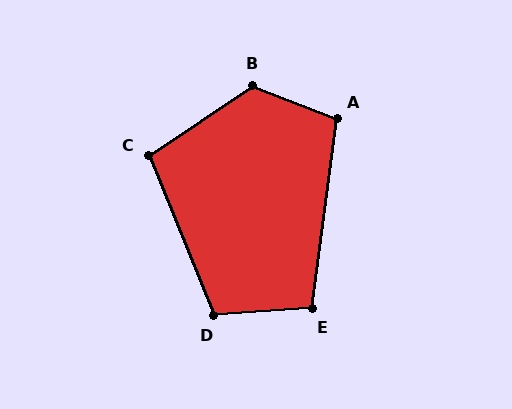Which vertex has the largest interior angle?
B, at approximately 125 degrees.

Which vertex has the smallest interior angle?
C, at approximately 101 degrees.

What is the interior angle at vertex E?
Approximately 101 degrees (obtuse).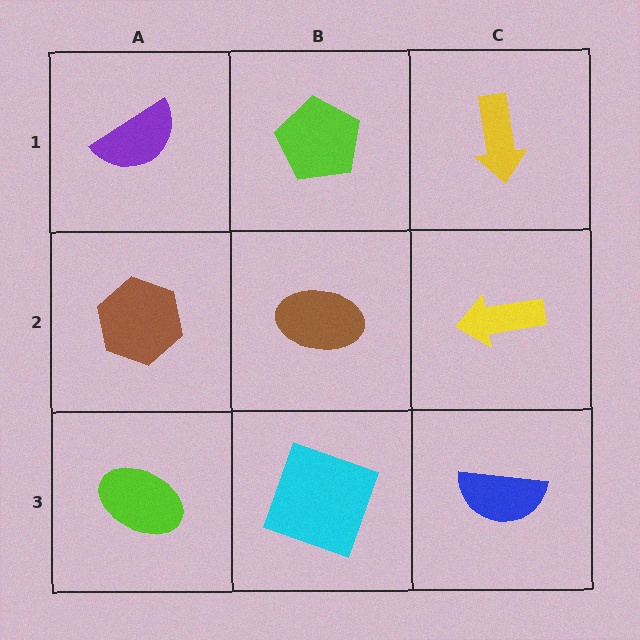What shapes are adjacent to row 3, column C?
A yellow arrow (row 2, column C), a cyan square (row 3, column B).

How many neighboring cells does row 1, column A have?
2.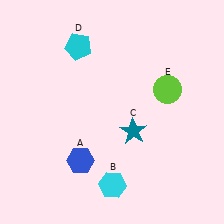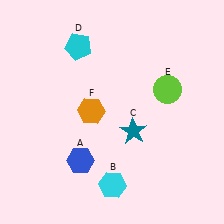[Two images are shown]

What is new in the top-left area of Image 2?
An orange hexagon (F) was added in the top-left area of Image 2.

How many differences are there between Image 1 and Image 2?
There is 1 difference between the two images.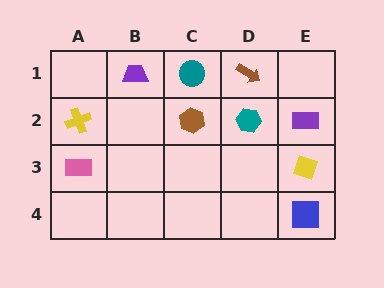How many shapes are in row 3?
2 shapes.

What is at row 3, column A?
A pink rectangle.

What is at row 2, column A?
A yellow cross.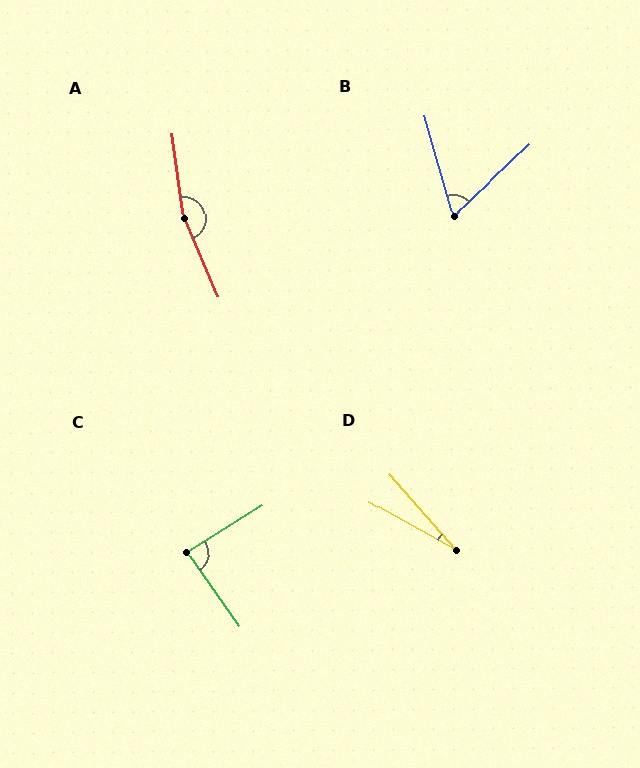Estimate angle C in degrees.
Approximately 87 degrees.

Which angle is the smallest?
D, at approximately 20 degrees.